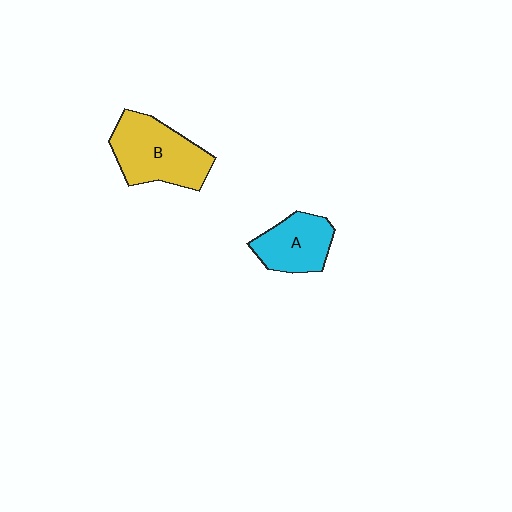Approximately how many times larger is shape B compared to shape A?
Approximately 1.4 times.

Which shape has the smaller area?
Shape A (cyan).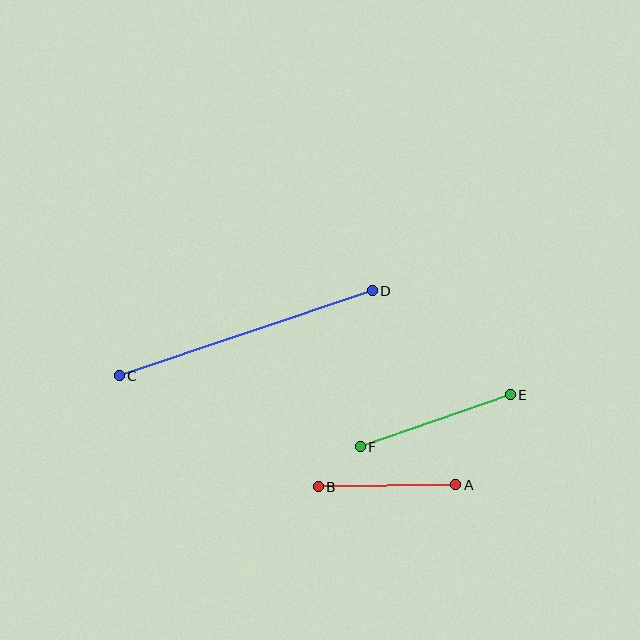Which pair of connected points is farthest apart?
Points C and D are farthest apart.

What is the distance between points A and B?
The distance is approximately 138 pixels.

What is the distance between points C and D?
The distance is approximately 267 pixels.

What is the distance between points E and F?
The distance is approximately 159 pixels.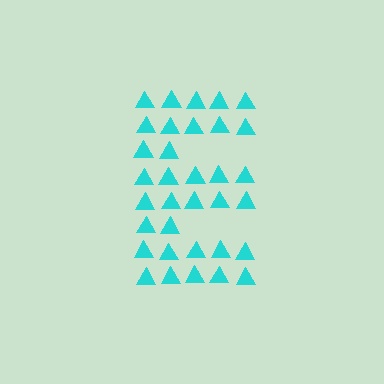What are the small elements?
The small elements are triangles.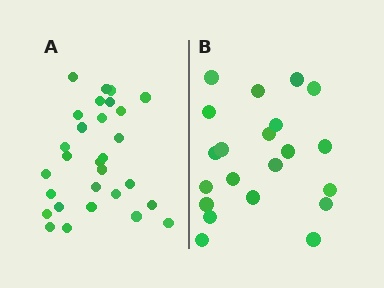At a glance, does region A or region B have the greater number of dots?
Region A (the left region) has more dots.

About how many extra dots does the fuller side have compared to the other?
Region A has roughly 8 or so more dots than region B.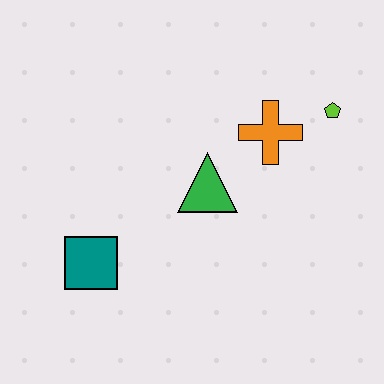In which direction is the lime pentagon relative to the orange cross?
The lime pentagon is to the right of the orange cross.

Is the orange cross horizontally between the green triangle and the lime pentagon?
Yes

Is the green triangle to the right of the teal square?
Yes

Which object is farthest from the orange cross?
The teal square is farthest from the orange cross.